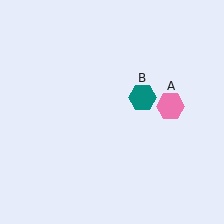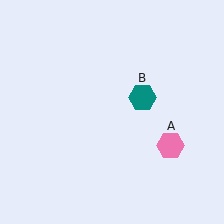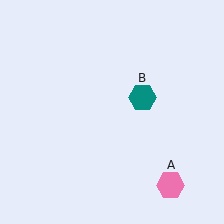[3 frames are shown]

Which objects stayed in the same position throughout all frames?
Teal hexagon (object B) remained stationary.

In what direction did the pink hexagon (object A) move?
The pink hexagon (object A) moved down.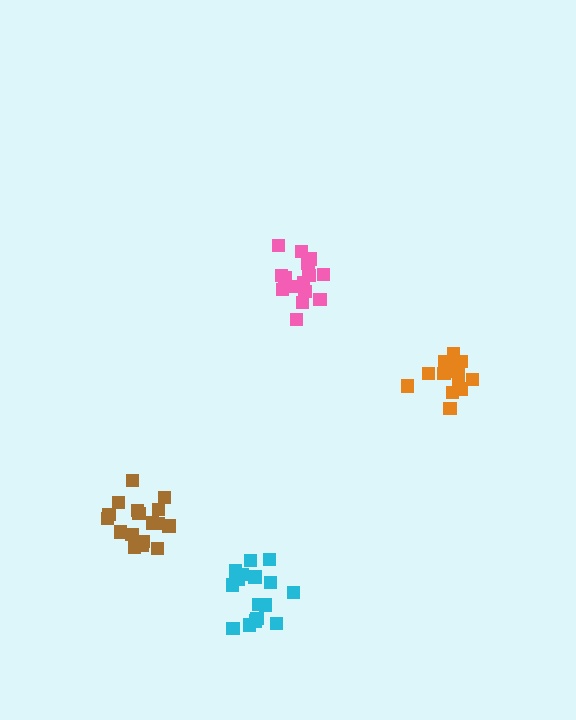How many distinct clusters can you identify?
There are 4 distinct clusters.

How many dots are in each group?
Group 1: 15 dots, Group 2: 15 dots, Group 3: 18 dots, Group 4: 16 dots (64 total).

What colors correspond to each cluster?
The clusters are colored: pink, orange, brown, cyan.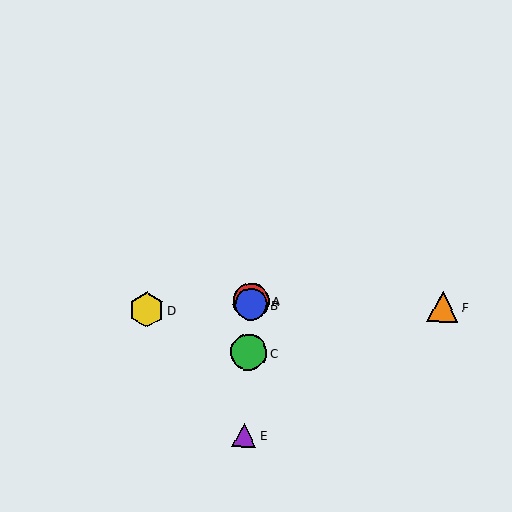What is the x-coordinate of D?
Object D is at x≈147.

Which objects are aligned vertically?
Objects A, B, C, E are aligned vertically.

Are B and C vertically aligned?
Yes, both are at x≈251.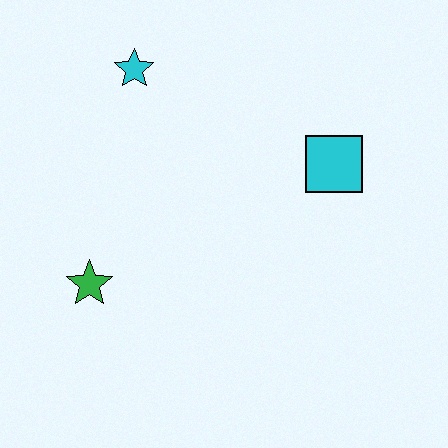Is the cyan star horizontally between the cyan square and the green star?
Yes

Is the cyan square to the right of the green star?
Yes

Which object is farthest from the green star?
The cyan square is farthest from the green star.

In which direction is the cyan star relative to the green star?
The cyan star is above the green star.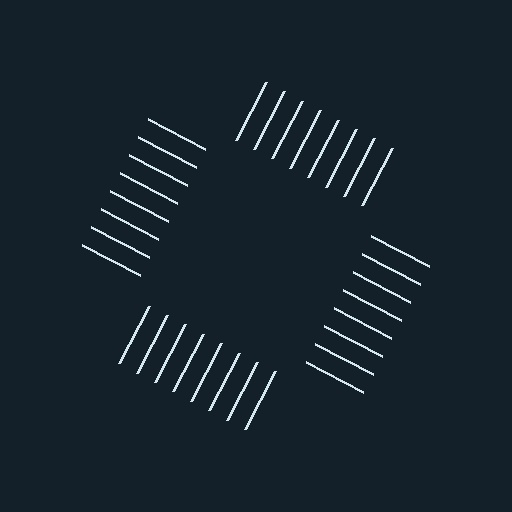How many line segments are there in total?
32 — 8 along each of the 4 edges.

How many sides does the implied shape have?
4 sides — the line-ends trace a square.